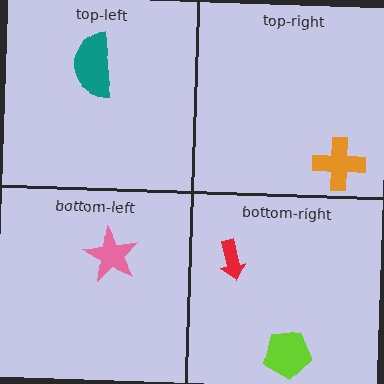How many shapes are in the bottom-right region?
2.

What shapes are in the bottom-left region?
The pink star.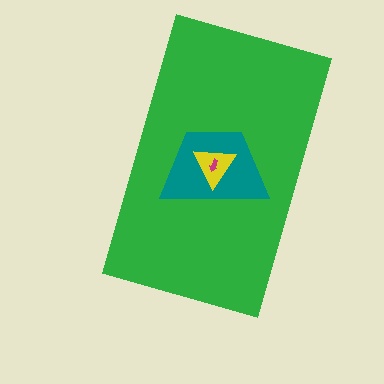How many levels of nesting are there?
4.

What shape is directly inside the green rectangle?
The teal trapezoid.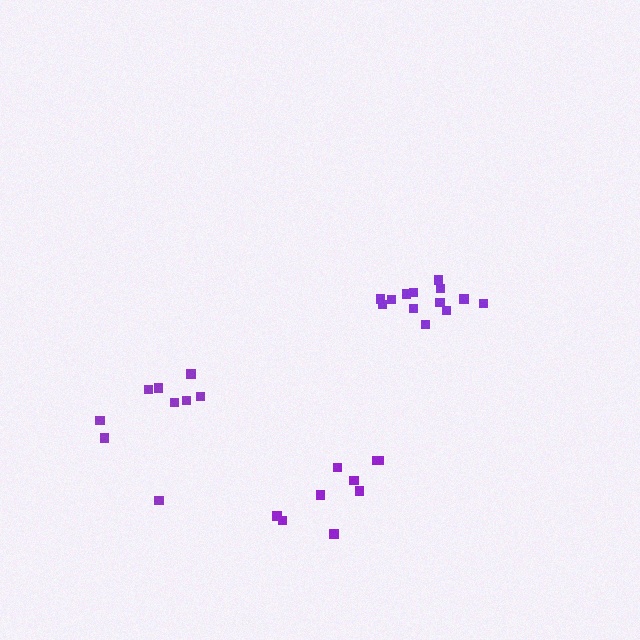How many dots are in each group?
Group 1: 9 dots, Group 2: 9 dots, Group 3: 13 dots (31 total).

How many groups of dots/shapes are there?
There are 3 groups.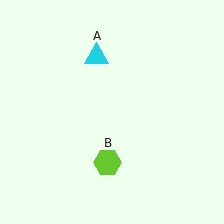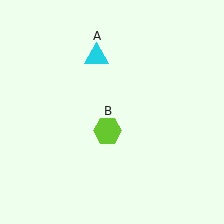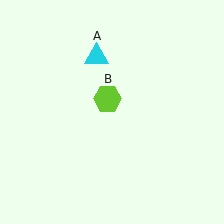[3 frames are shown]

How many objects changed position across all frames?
1 object changed position: lime hexagon (object B).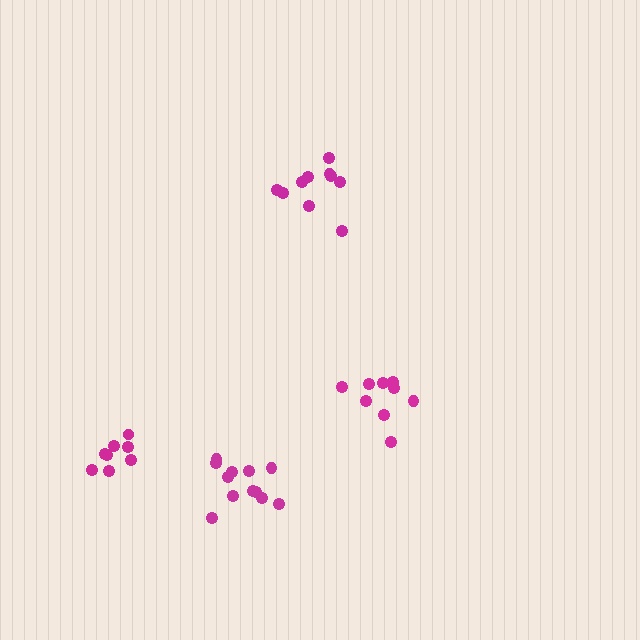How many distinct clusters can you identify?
There are 4 distinct clusters.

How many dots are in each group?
Group 1: 12 dots, Group 2: 8 dots, Group 3: 9 dots, Group 4: 10 dots (39 total).